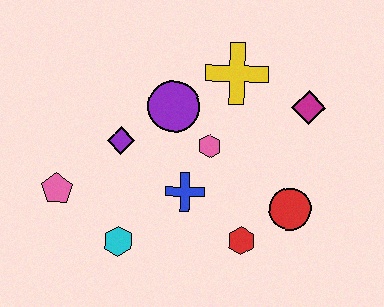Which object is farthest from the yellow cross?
The pink pentagon is farthest from the yellow cross.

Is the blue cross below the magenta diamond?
Yes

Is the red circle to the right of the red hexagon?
Yes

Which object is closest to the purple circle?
The pink hexagon is closest to the purple circle.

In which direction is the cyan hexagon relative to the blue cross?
The cyan hexagon is to the left of the blue cross.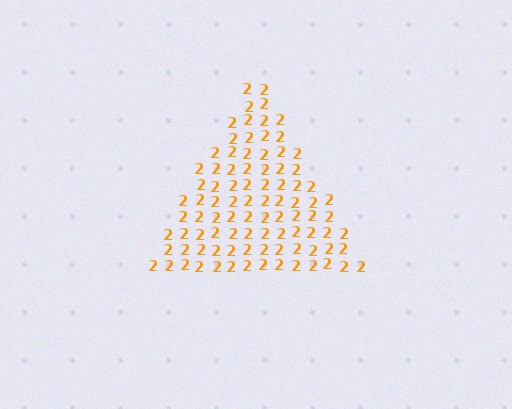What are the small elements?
The small elements are digit 2's.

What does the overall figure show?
The overall figure shows a triangle.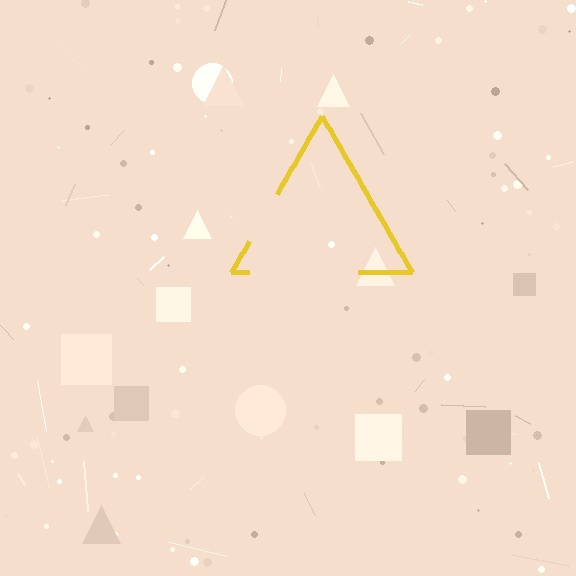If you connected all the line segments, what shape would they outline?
They would outline a triangle.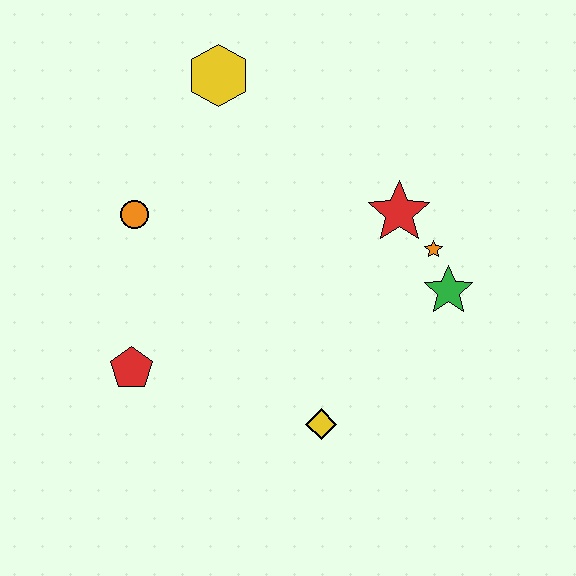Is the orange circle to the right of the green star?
No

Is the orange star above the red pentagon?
Yes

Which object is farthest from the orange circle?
The green star is farthest from the orange circle.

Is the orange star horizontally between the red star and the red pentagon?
No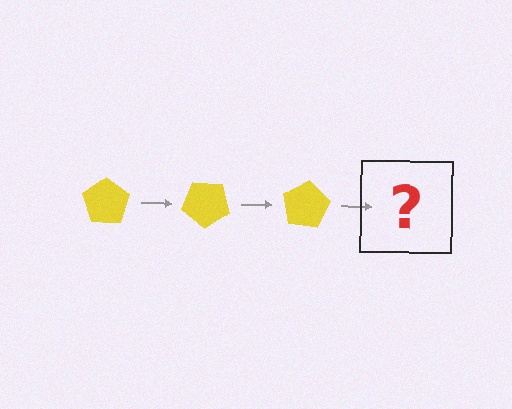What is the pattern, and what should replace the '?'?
The pattern is that the pentagon rotates 40 degrees each step. The '?' should be a yellow pentagon rotated 120 degrees.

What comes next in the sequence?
The next element should be a yellow pentagon rotated 120 degrees.